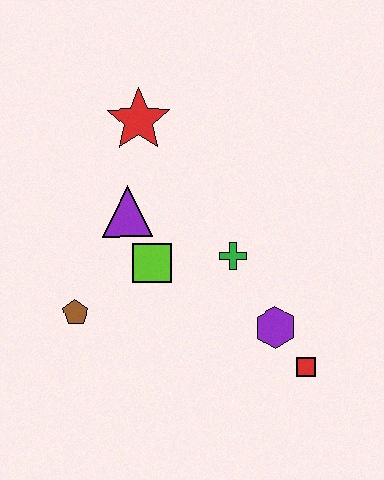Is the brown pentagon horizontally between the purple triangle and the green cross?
No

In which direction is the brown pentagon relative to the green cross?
The brown pentagon is to the left of the green cross.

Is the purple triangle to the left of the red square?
Yes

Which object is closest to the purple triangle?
The lime square is closest to the purple triangle.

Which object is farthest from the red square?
The red star is farthest from the red square.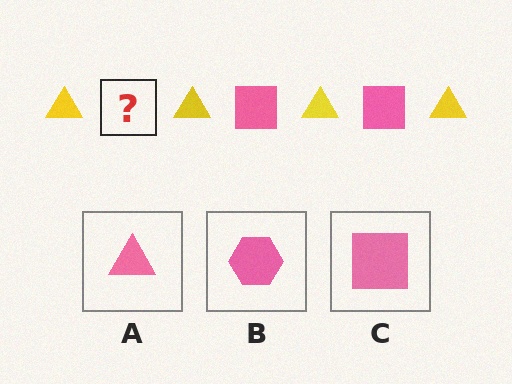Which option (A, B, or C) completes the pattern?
C.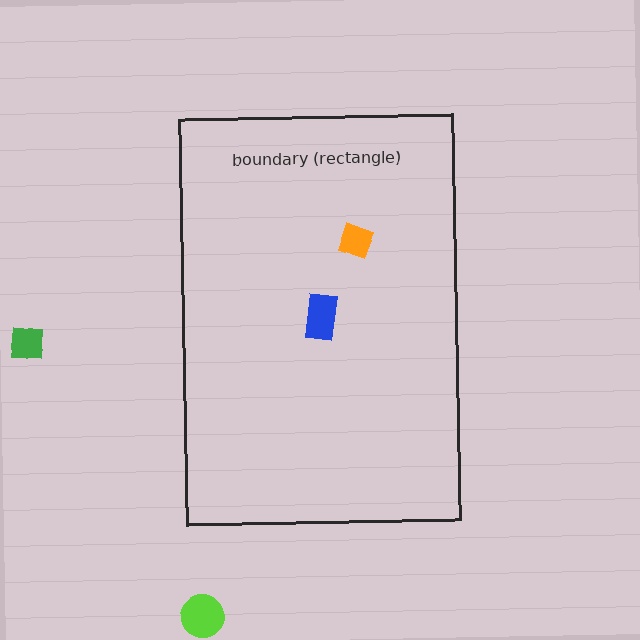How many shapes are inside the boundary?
2 inside, 2 outside.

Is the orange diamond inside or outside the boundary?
Inside.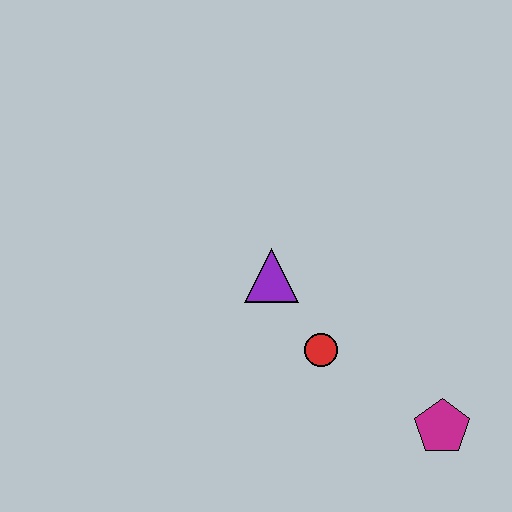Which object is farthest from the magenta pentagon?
The purple triangle is farthest from the magenta pentagon.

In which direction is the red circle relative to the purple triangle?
The red circle is below the purple triangle.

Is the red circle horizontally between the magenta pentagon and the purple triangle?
Yes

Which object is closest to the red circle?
The purple triangle is closest to the red circle.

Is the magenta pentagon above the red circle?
No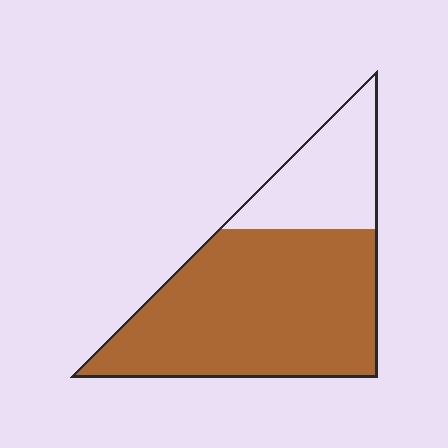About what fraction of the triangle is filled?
About three quarters (3/4).